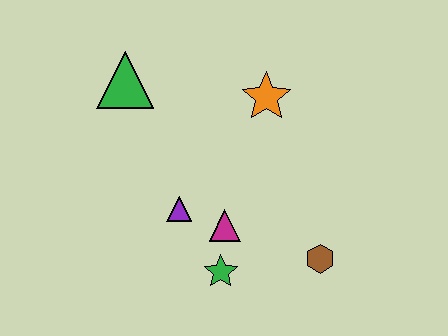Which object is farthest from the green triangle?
The brown hexagon is farthest from the green triangle.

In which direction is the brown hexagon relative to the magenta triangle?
The brown hexagon is to the right of the magenta triangle.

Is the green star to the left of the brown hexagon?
Yes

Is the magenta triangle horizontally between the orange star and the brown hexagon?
No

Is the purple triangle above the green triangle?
No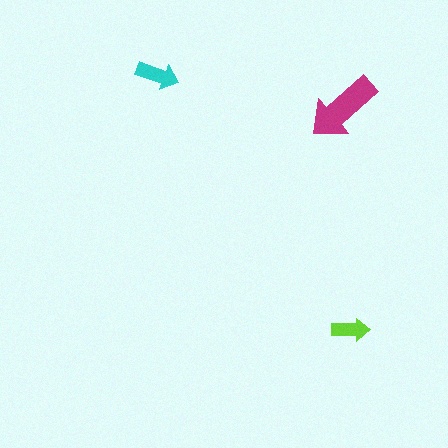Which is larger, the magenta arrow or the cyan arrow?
The magenta one.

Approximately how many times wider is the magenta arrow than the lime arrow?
About 2 times wider.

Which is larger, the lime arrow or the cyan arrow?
The cyan one.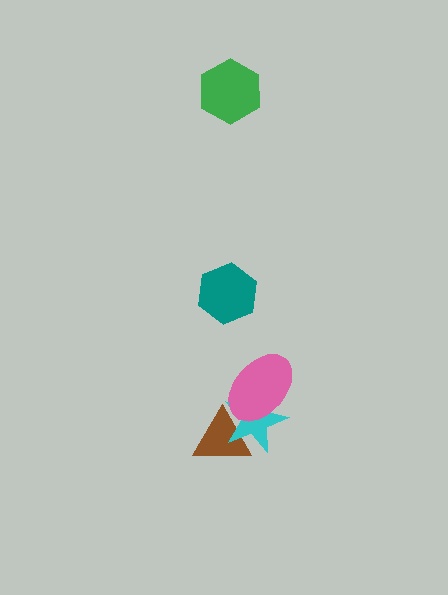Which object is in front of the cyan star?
The pink ellipse is in front of the cyan star.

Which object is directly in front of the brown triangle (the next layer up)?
The cyan star is directly in front of the brown triangle.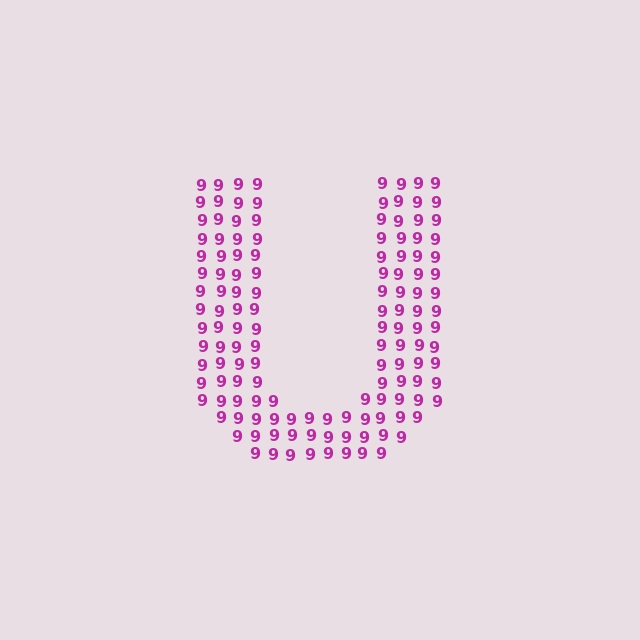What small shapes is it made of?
It is made of small digit 9's.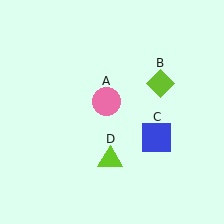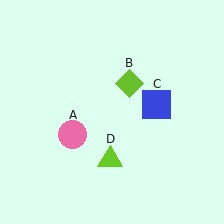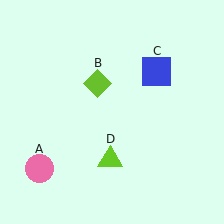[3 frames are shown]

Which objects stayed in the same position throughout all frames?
Lime triangle (object D) remained stationary.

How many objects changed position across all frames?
3 objects changed position: pink circle (object A), lime diamond (object B), blue square (object C).